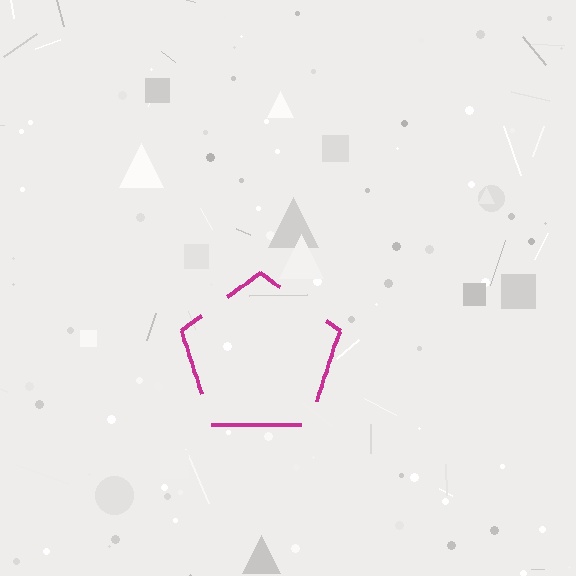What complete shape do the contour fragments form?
The contour fragments form a pentagon.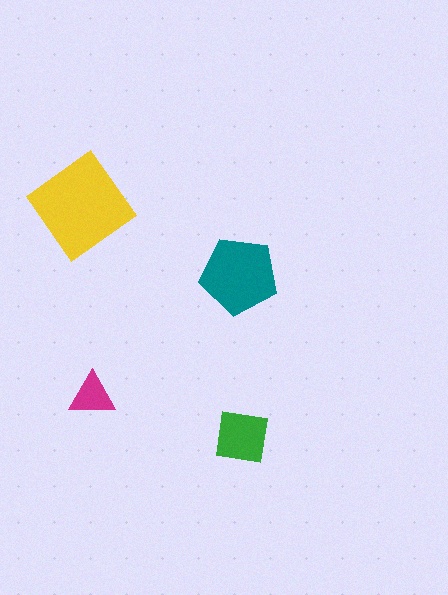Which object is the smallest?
The magenta triangle.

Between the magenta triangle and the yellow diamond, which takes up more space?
The yellow diamond.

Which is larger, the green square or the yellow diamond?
The yellow diamond.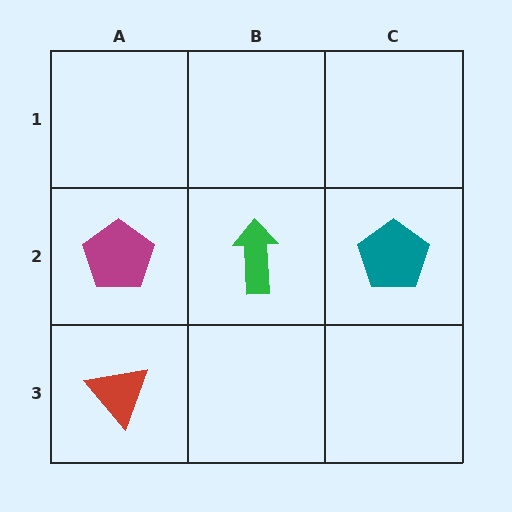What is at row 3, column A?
A red triangle.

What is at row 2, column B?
A green arrow.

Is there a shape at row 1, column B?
No, that cell is empty.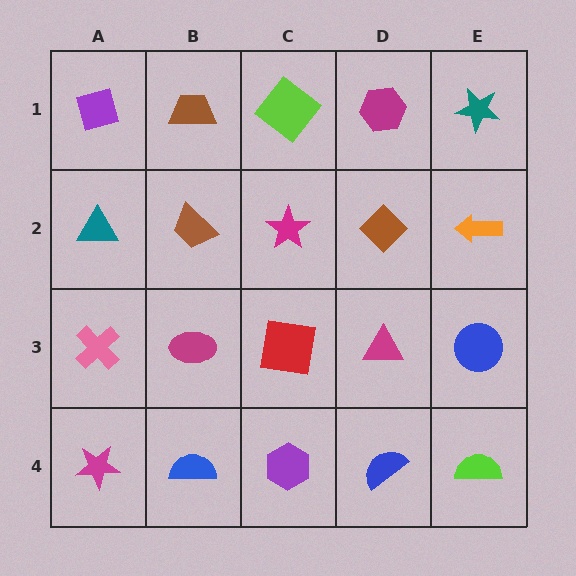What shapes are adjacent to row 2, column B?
A brown trapezoid (row 1, column B), a magenta ellipse (row 3, column B), a teal triangle (row 2, column A), a magenta star (row 2, column C).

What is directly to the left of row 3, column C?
A magenta ellipse.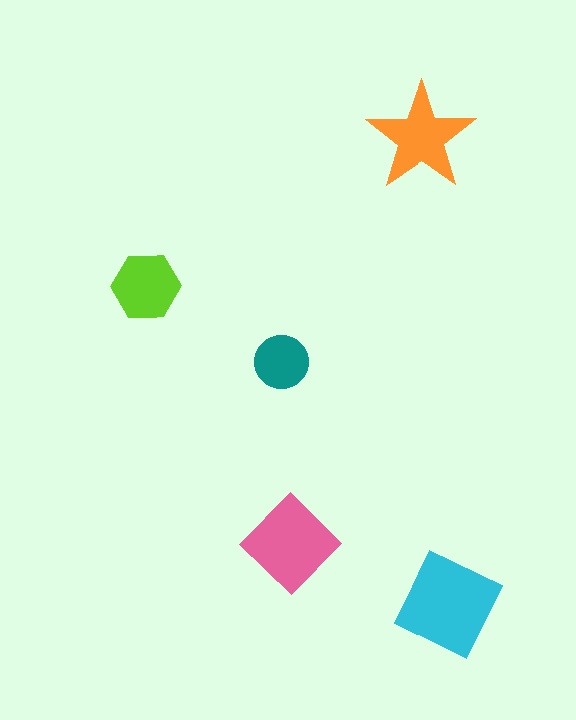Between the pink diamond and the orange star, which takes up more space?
The pink diamond.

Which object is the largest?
The cyan diamond.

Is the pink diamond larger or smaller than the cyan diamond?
Smaller.